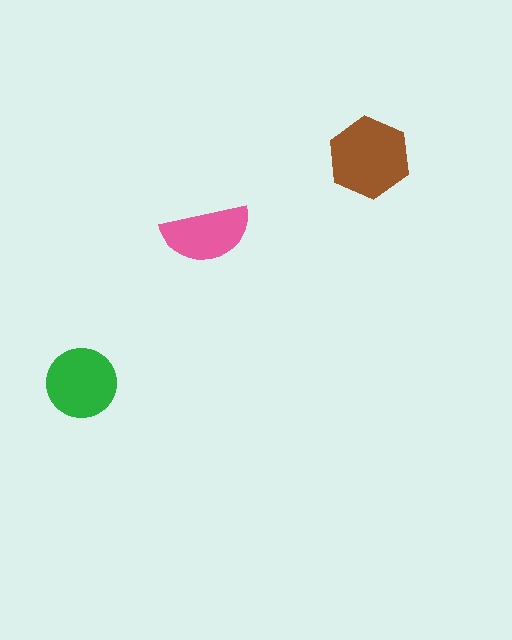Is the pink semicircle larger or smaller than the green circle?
Smaller.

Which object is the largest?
The brown hexagon.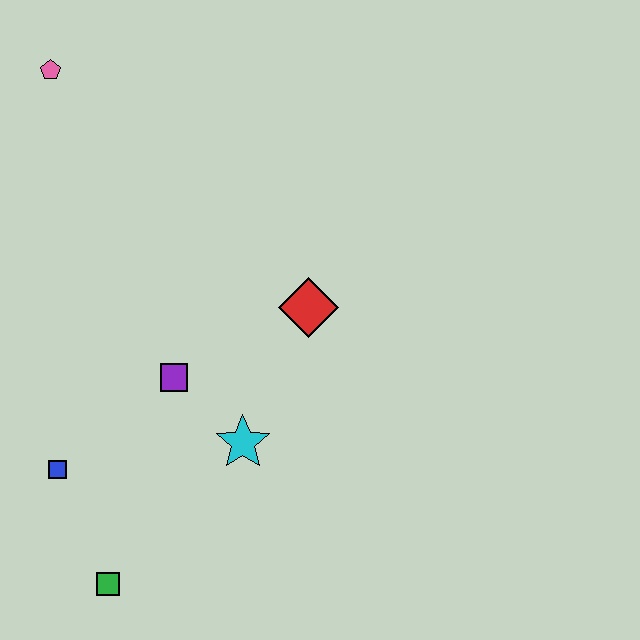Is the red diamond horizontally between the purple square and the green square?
No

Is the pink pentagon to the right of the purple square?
No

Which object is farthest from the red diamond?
The pink pentagon is farthest from the red diamond.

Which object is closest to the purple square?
The cyan star is closest to the purple square.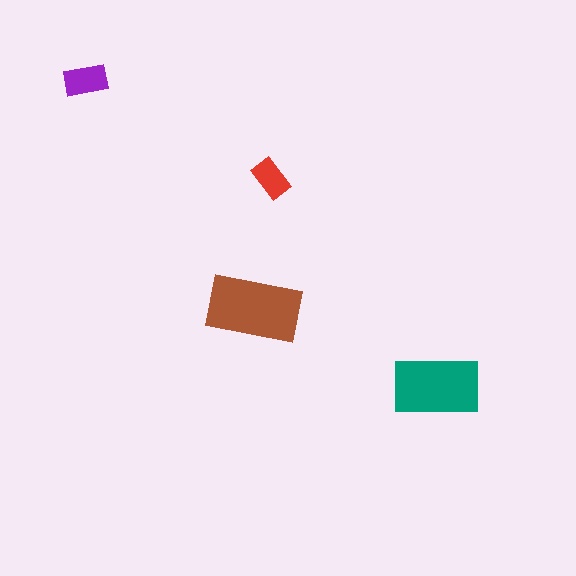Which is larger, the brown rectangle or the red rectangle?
The brown one.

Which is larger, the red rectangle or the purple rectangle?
The purple one.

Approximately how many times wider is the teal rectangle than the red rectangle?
About 2 times wider.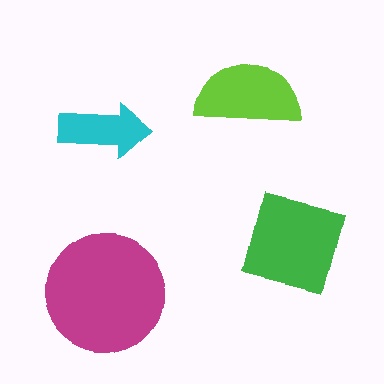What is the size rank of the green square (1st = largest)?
2nd.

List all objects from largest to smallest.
The magenta circle, the green square, the lime semicircle, the cyan arrow.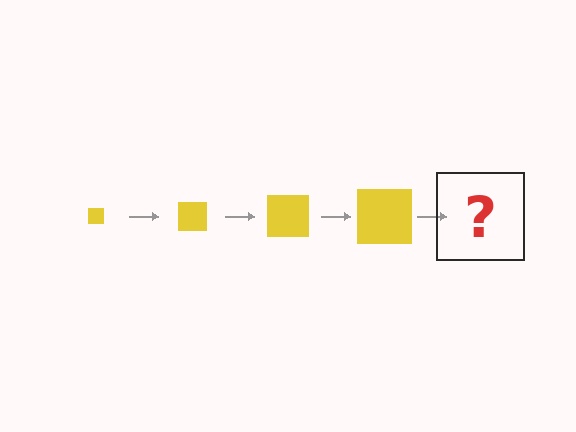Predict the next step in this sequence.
The next step is a yellow square, larger than the previous one.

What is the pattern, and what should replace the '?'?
The pattern is that the square gets progressively larger each step. The '?' should be a yellow square, larger than the previous one.